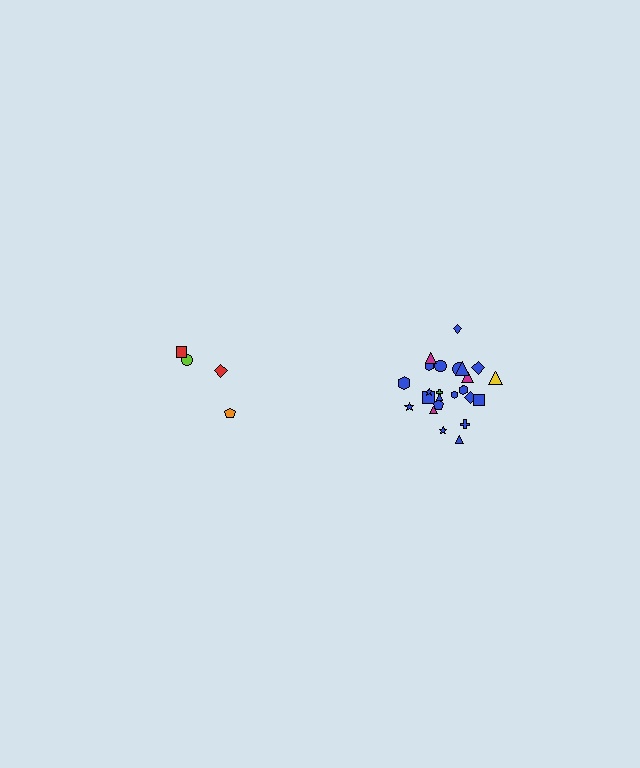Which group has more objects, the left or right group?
The right group.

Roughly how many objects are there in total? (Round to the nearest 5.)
Roughly 30 objects in total.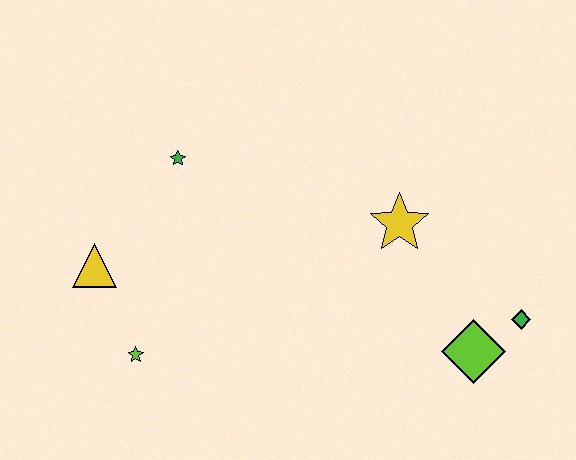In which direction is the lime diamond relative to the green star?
The lime diamond is to the right of the green star.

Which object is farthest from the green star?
The green diamond is farthest from the green star.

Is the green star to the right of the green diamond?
No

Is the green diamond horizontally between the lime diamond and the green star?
No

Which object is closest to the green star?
The yellow triangle is closest to the green star.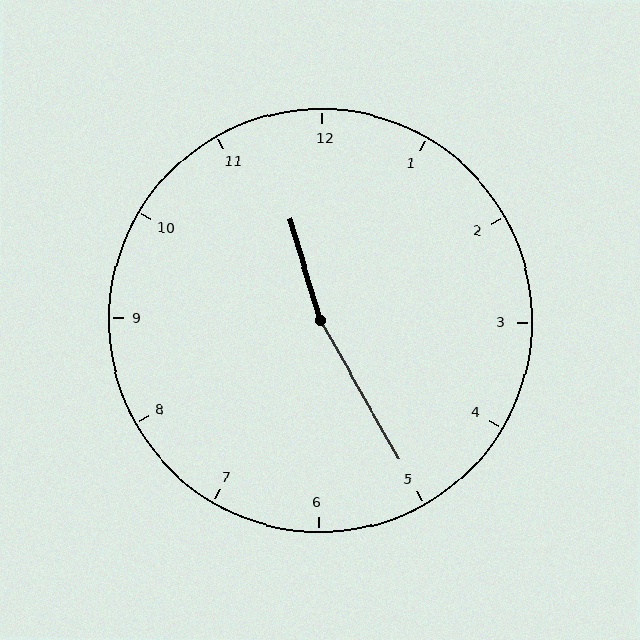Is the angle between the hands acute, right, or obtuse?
It is obtuse.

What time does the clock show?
11:25.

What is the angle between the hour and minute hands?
Approximately 168 degrees.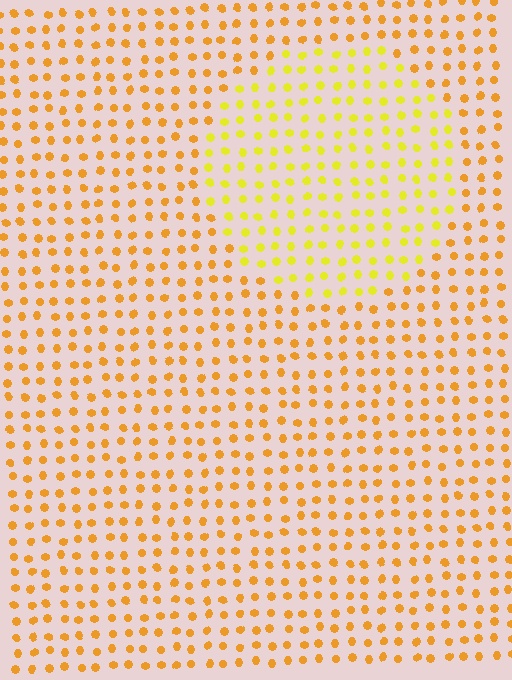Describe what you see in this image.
The image is filled with small orange elements in a uniform arrangement. A circle-shaped region is visible where the elements are tinted to a slightly different hue, forming a subtle color boundary.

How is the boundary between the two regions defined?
The boundary is defined purely by a slight shift in hue (about 27 degrees). Spacing, size, and orientation are identical on both sides.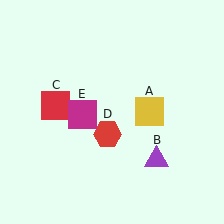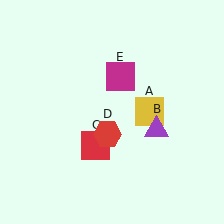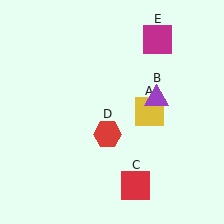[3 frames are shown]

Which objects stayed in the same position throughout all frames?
Yellow square (object A) and red hexagon (object D) remained stationary.